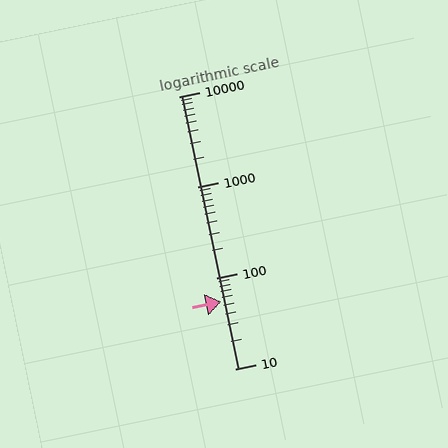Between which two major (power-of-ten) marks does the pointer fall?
The pointer is between 10 and 100.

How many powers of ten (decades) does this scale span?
The scale spans 3 decades, from 10 to 10000.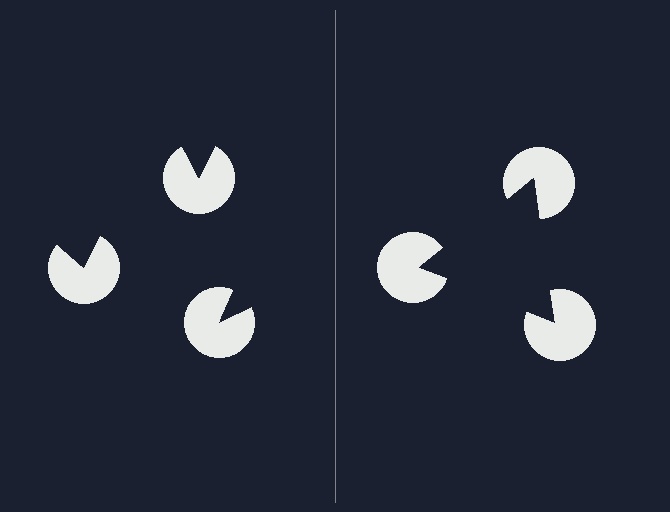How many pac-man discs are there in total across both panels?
6 — 3 on each side.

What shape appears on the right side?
An illusory triangle.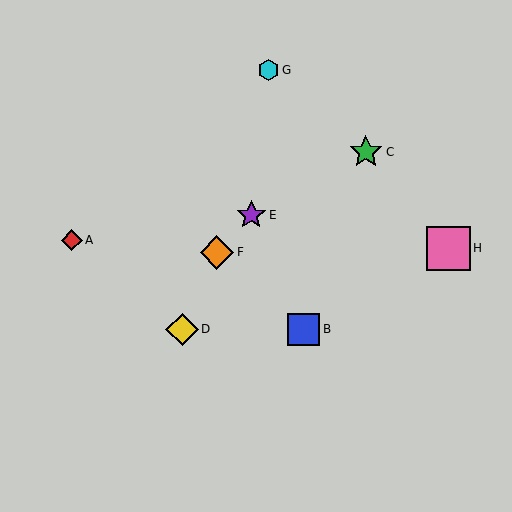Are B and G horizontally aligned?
No, B is at y≈329 and G is at y≈70.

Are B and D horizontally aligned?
Yes, both are at y≈329.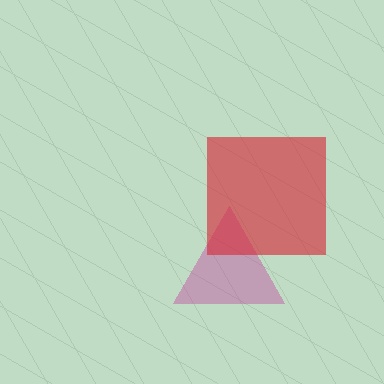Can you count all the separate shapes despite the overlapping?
Yes, there are 2 separate shapes.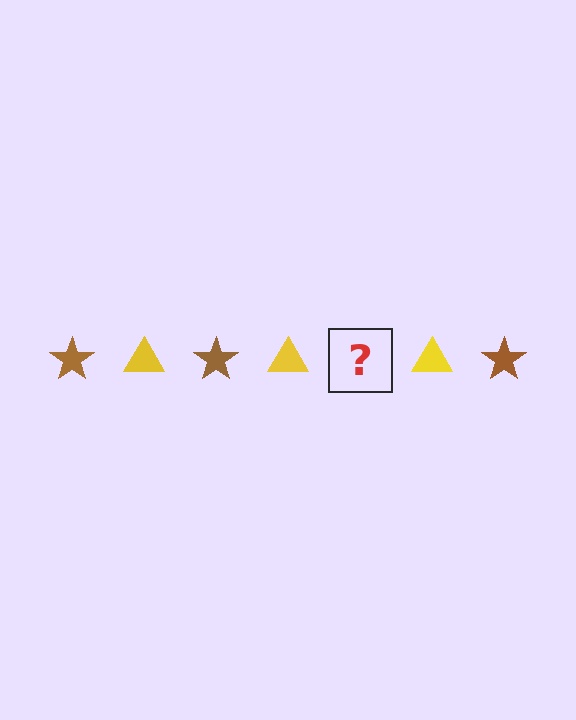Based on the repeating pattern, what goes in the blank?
The blank should be a brown star.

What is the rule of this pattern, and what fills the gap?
The rule is that the pattern alternates between brown star and yellow triangle. The gap should be filled with a brown star.